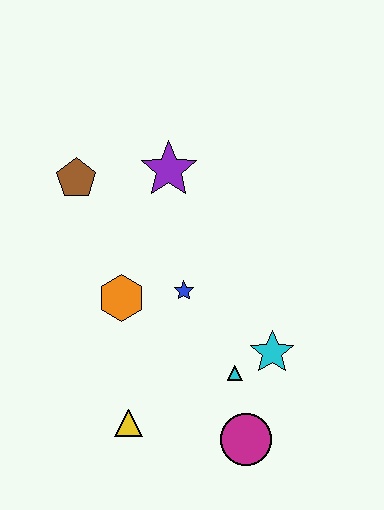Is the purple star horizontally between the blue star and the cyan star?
No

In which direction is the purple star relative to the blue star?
The purple star is above the blue star.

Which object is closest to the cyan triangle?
The cyan star is closest to the cyan triangle.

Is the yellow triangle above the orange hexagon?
No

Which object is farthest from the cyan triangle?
The brown pentagon is farthest from the cyan triangle.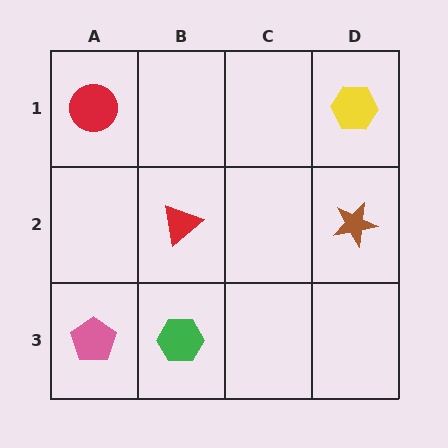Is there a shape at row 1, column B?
No, that cell is empty.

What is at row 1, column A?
A red circle.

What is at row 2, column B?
A red triangle.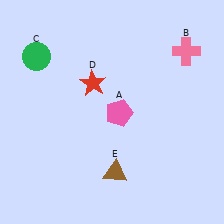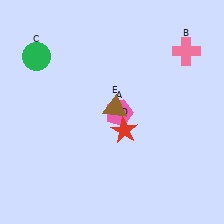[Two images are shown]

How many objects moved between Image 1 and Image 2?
2 objects moved between the two images.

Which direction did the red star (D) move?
The red star (D) moved down.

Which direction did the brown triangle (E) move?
The brown triangle (E) moved up.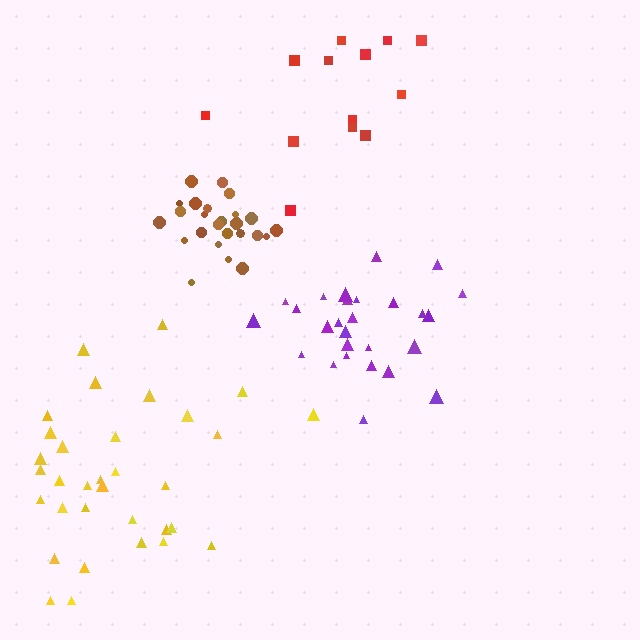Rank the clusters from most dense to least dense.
brown, purple, yellow, red.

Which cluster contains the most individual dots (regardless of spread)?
Yellow (33).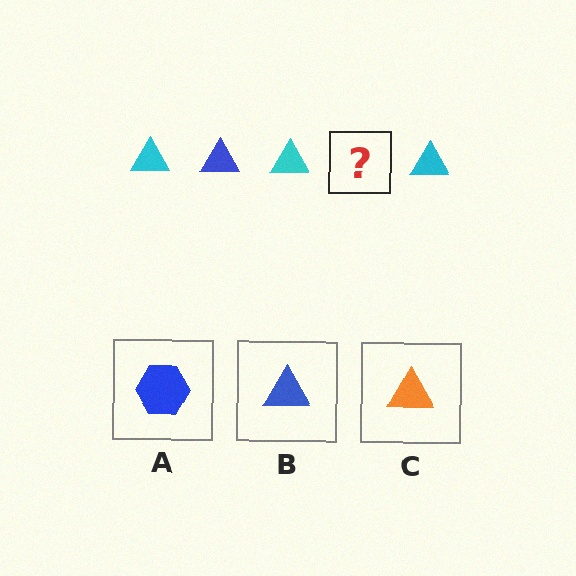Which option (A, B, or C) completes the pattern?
B.